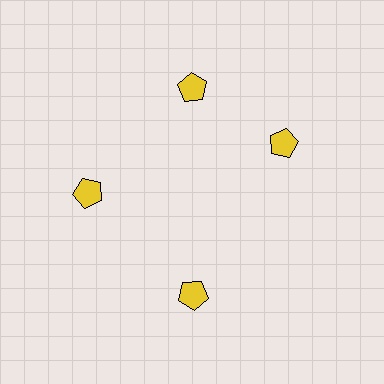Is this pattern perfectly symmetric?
No. The 4 yellow pentagons are arranged in a ring, but one element near the 3 o'clock position is rotated out of alignment along the ring, breaking the 4-fold rotational symmetry.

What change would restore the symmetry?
The symmetry would be restored by rotating it back into even spacing with its neighbors so that all 4 pentagons sit at equal angles and equal distance from the center.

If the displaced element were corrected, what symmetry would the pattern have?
It would have 4-fold rotational symmetry — the pattern would map onto itself every 90 degrees.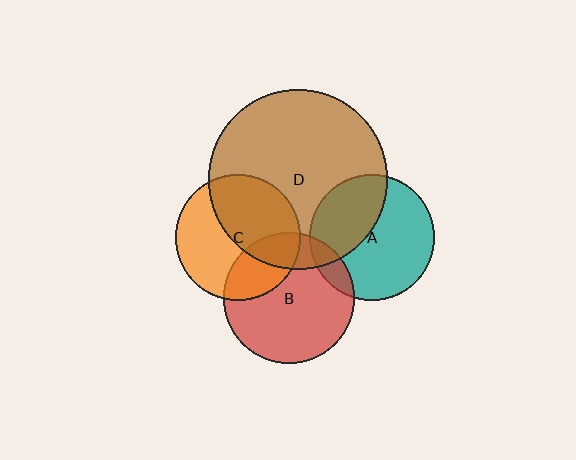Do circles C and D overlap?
Yes.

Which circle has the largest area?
Circle D (brown).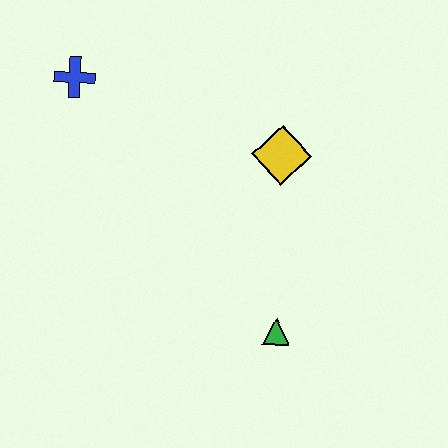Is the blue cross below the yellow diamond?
No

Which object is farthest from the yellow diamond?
The blue cross is farthest from the yellow diamond.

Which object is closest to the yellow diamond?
The green triangle is closest to the yellow diamond.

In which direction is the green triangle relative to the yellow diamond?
The green triangle is below the yellow diamond.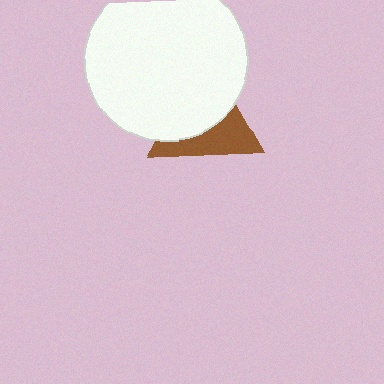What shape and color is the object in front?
The object in front is a white circle.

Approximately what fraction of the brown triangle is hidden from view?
Roughly 57% of the brown triangle is hidden behind the white circle.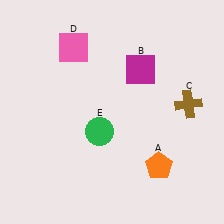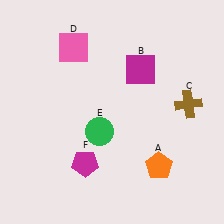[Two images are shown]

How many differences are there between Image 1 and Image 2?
There is 1 difference between the two images.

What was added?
A magenta pentagon (F) was added in Image 2.